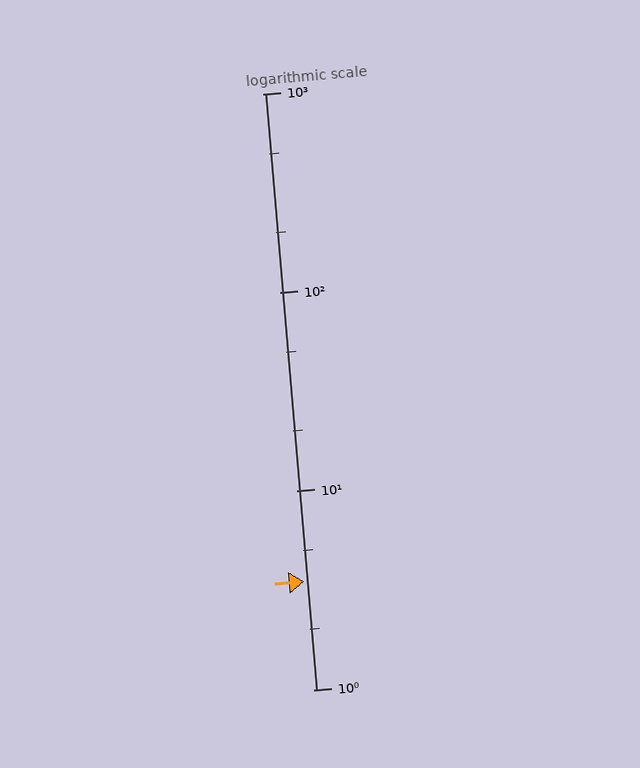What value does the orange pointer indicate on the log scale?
The pointer indicates approximately 3.5.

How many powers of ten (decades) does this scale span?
The scale spans 3 decades, from 1 to 1000.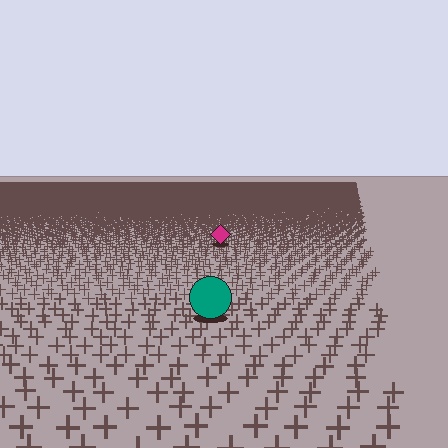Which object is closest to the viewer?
The teal circle is closest. The texture marks near it are larger and more spread out.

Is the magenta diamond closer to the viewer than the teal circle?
No. The teal circle is closer — you can tell from the texture gradient: the ground texture is coarser near it.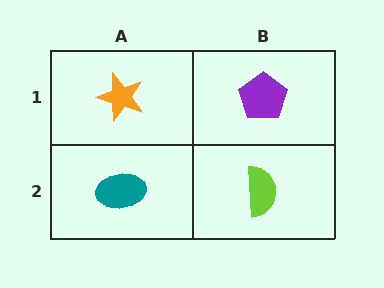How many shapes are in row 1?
2 shapes.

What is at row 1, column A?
An orange star.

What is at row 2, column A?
A teal ellipse.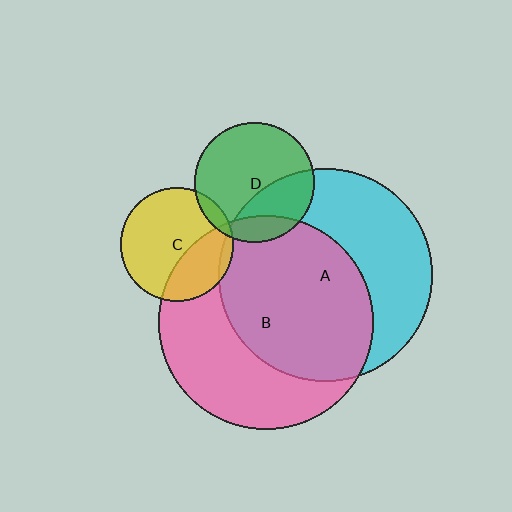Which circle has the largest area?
Circle B (pink).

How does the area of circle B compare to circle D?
Approximately 3.2 times.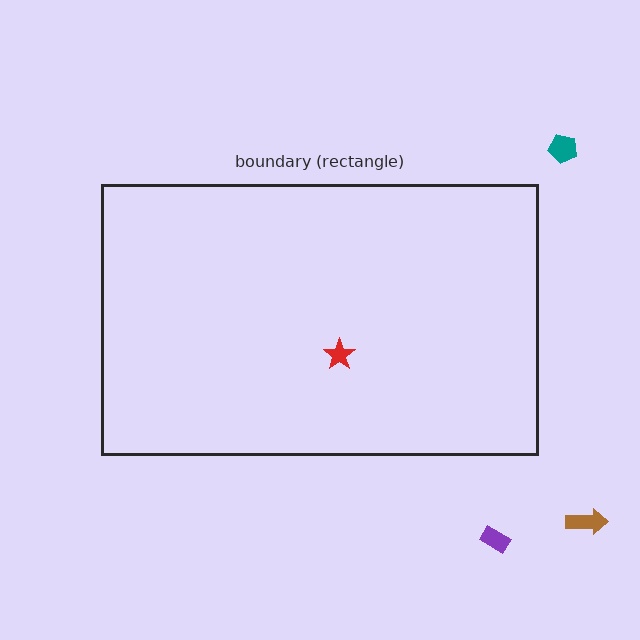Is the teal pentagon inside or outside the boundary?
Outside.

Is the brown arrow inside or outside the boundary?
Outside.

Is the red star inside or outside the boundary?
Inside.